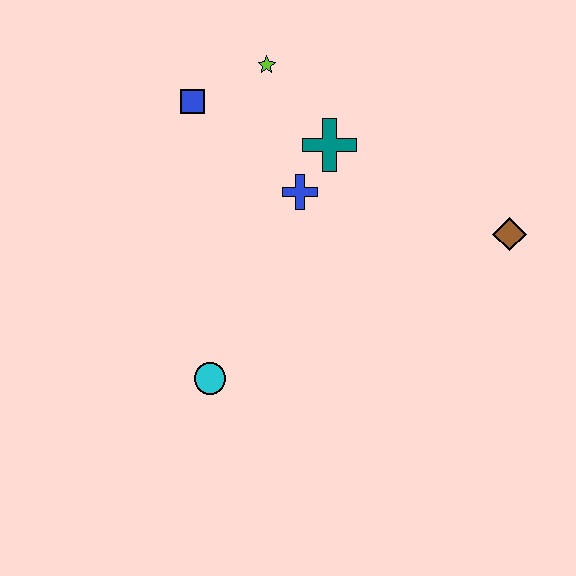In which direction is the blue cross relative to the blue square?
The blue cross is to the right of the blue square.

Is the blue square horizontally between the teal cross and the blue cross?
No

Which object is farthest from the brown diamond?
The blue square is farthest from the brown diamond.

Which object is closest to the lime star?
The blue square is closest to the lime star.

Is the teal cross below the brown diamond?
No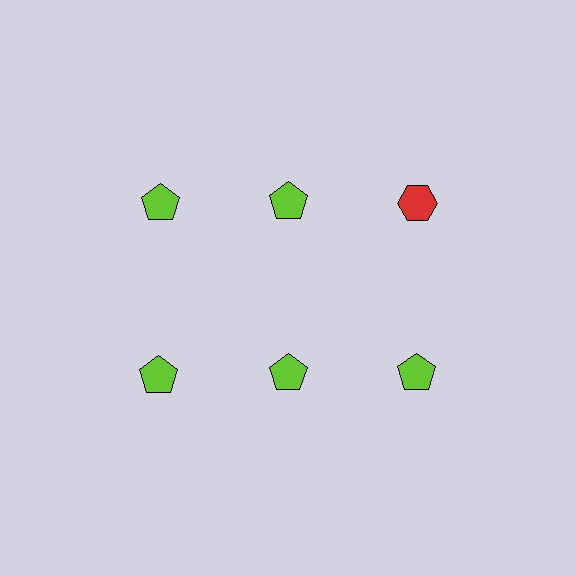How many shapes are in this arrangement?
There are 6 shapes arranged in a grid pattern.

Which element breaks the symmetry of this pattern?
The red hexagon in the top row, center column breaks the symmetry. All other shapes are lime pentagons.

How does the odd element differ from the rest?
It differs in both color (red instead of lime) and shape (hexagon instead of pentagon).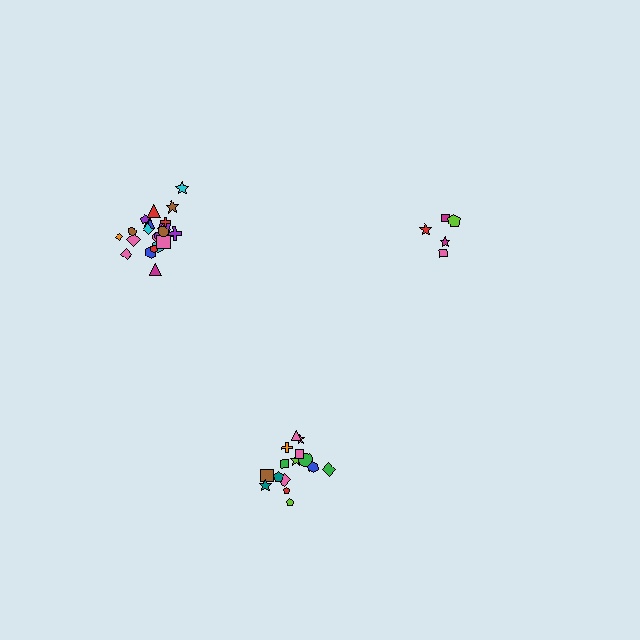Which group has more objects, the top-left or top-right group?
The top-left group.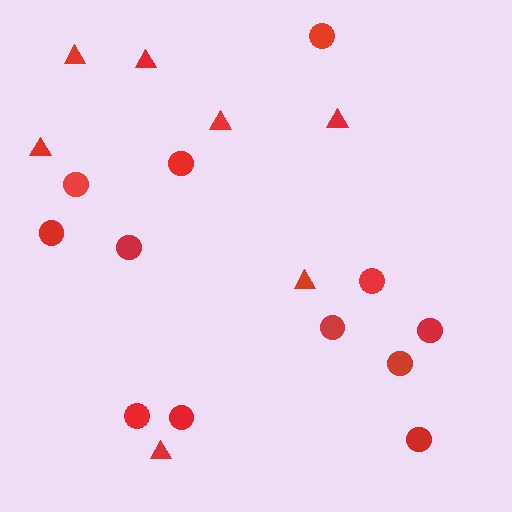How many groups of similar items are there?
There are 2 groups: one group of triangles (7) and one group of circles (12).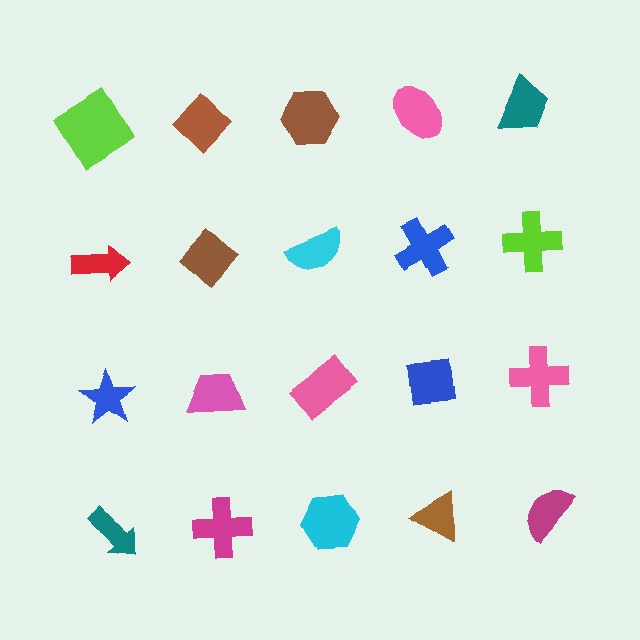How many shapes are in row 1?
5 shapes.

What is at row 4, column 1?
A teal arrow.